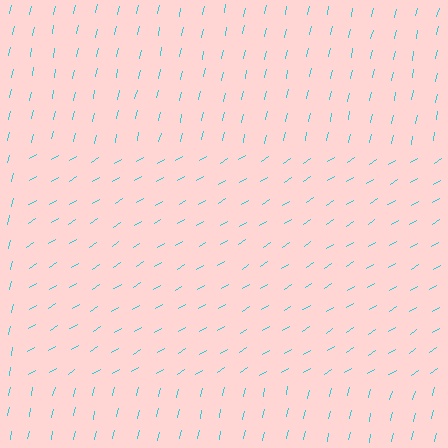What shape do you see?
I see a rectangle.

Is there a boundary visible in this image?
Yes, there is a texture boundary formed by a change in line orientation.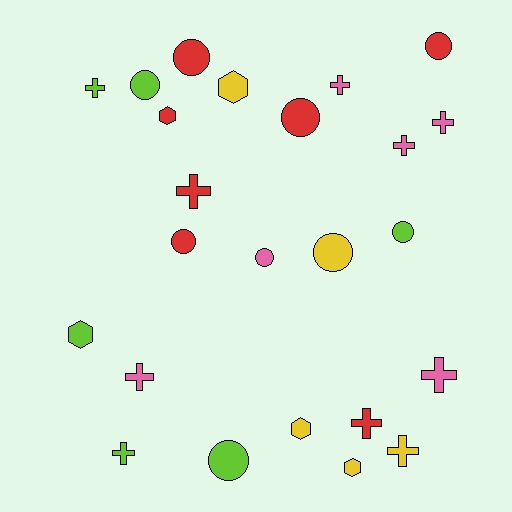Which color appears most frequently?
Red, with 7 objects.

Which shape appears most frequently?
Cross, with 10 objects.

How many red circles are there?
There are 4 red circles.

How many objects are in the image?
There are 24 objects.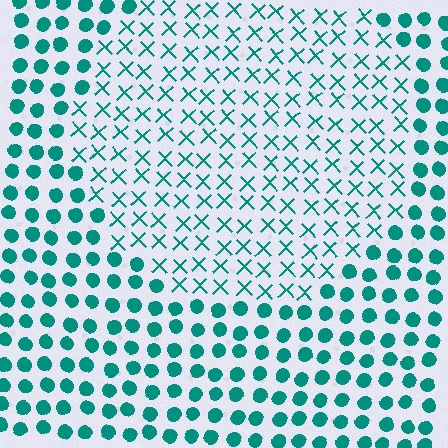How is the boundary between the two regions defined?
The boundary is defined by a change in element shape: X marks inside vs. circles outside. All elements share the same color and spacing.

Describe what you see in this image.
The image is filled with small teal elements arranged in a uniform grid. A circle-shaped region contains X marks, while the surrounding area contains circles. The boundary is defined purely by the change in element shape.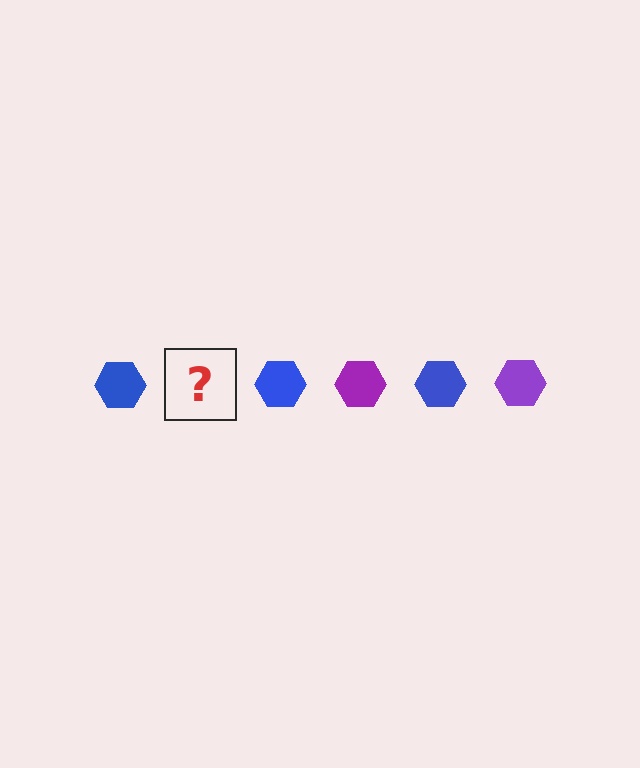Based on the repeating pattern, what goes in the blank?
The blank should be a purple hexagon.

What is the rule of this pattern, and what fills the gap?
The rule is that the pattern cycles through blue, purple hexagons. The gap should be filled with a purple hexagon.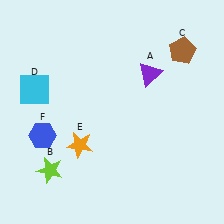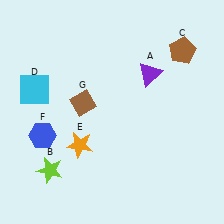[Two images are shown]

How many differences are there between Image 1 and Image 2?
There is 1 difference between the two images.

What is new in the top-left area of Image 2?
A brown diamond (G) was added in the top-left area of Image 2.